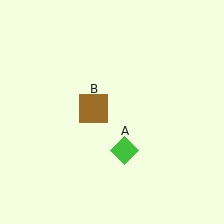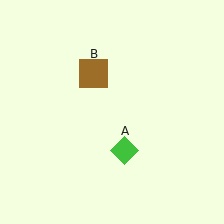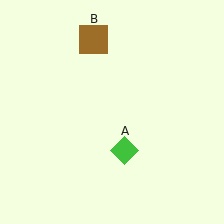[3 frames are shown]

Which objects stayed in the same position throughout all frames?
Green diamond (object A) remained stationary.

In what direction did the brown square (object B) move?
The brown square (object B) moved up.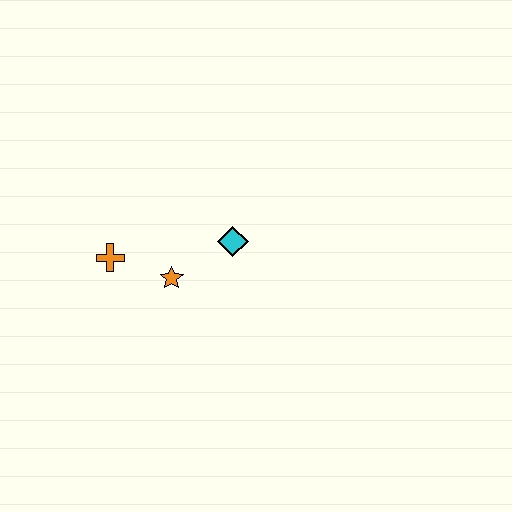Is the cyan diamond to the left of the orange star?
No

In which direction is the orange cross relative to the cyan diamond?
The orange cross is to the left of the cyan diamond.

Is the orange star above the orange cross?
No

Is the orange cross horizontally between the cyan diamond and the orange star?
No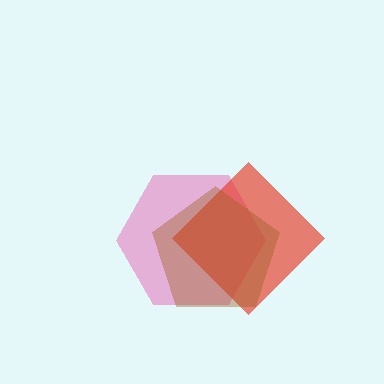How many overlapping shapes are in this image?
There are 3 overlapping shapes in the image.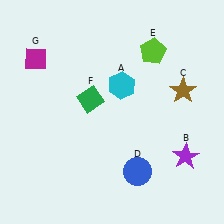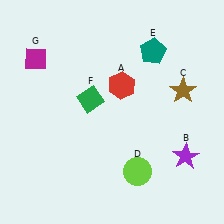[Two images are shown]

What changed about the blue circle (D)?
In Image 1, D is blue. In Image 2, it changed to lime.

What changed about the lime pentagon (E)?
In Image 1, E is lime. In Image 2, it changed to teal.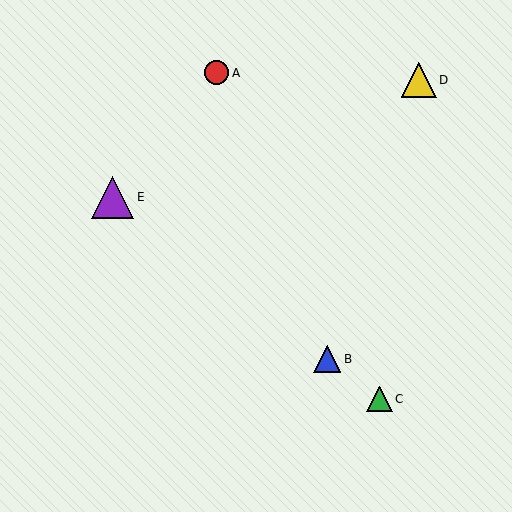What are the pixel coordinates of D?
Object D is at (419, 80).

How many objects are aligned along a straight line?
3 objects (B, C, E) are aligned along a straight line.